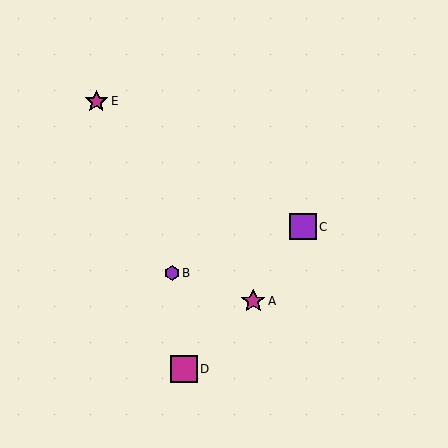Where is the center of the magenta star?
The center of the magenta star is at (96, 101).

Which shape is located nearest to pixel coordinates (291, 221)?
The purple square (labeled C) at (303, 227) is nearest to that location.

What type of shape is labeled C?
Shape C is a purple square.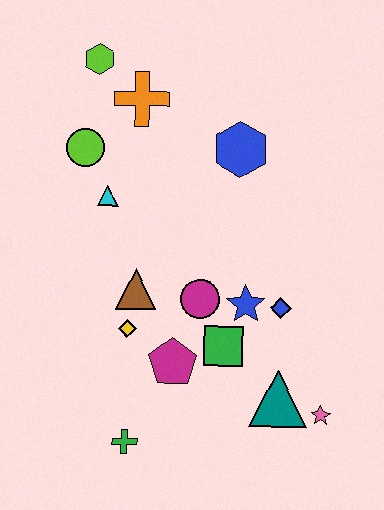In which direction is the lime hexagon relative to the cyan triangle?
The lime hexagon is above the cyan triangle.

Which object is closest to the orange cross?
The lime hexagon is closest to the orange cross.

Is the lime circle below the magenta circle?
No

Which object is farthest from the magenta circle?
The lime hexagon is farthest from the magenta circle.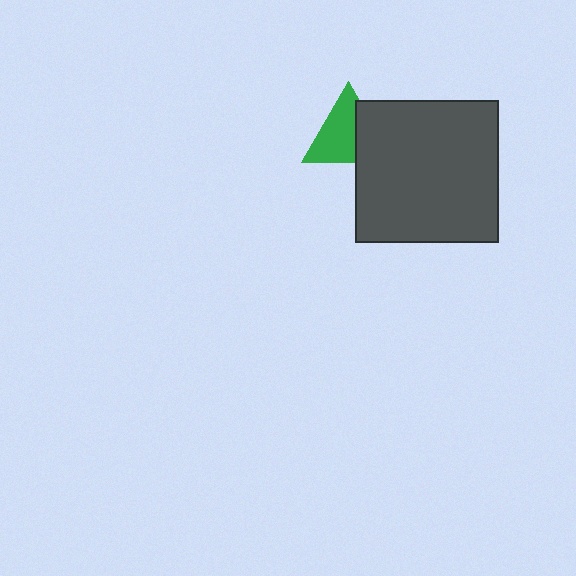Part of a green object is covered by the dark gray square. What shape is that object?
It is a triangle.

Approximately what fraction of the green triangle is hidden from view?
Roughly 36% of the green triangle is hidden behind the dark gray square.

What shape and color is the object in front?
The object in front is a dark gray square.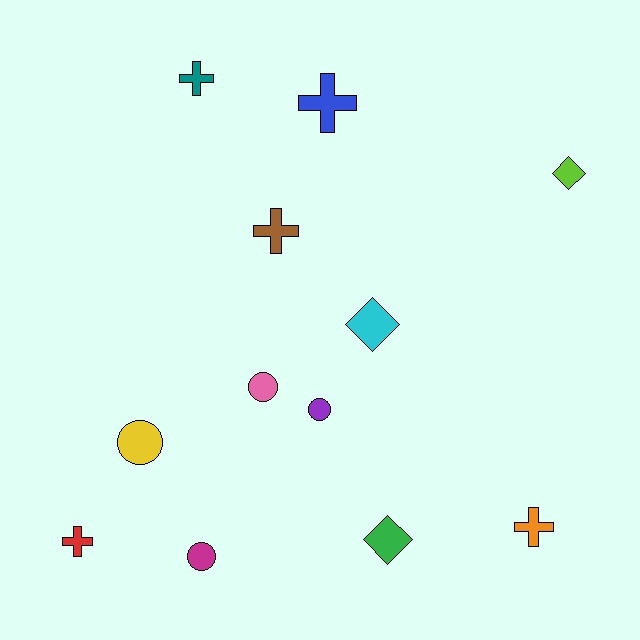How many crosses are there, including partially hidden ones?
There are 5 crosses.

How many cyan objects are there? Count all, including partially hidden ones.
There is 1 cyan object.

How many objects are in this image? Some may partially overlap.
There are 12 objects.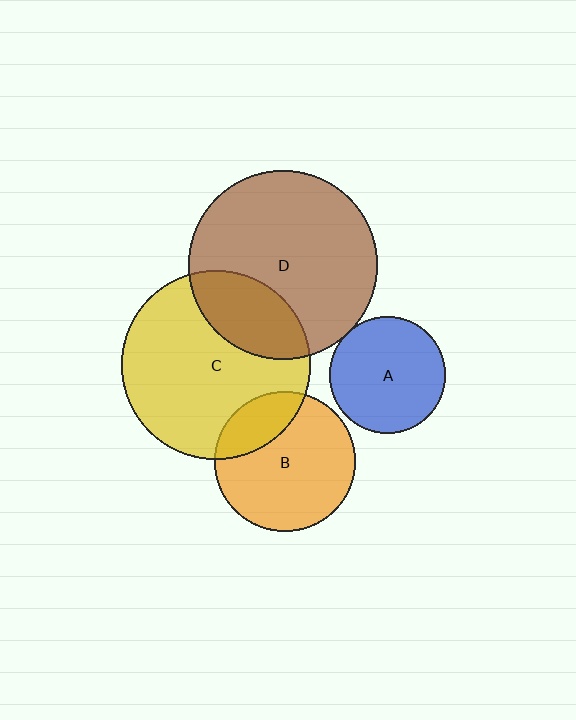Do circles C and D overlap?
Yes.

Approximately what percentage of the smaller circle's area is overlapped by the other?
Approximately 25%.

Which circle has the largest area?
Circle D (brown).